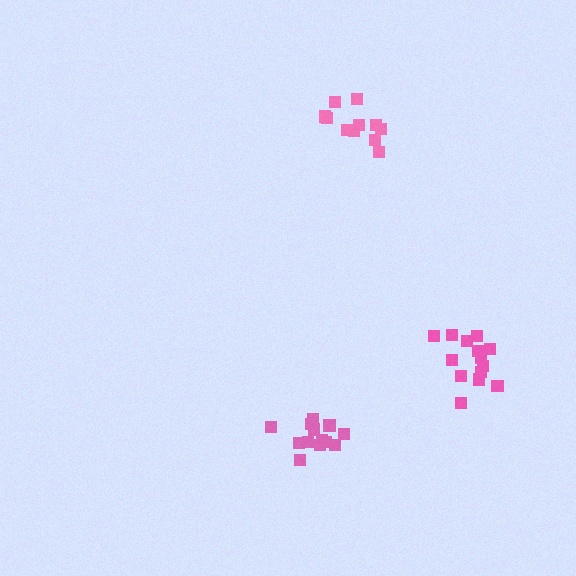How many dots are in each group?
Group 1: 14 dots, Group 2: 13 dots, Group 3: 11 dots (38 total).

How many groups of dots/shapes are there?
There are 3 groups.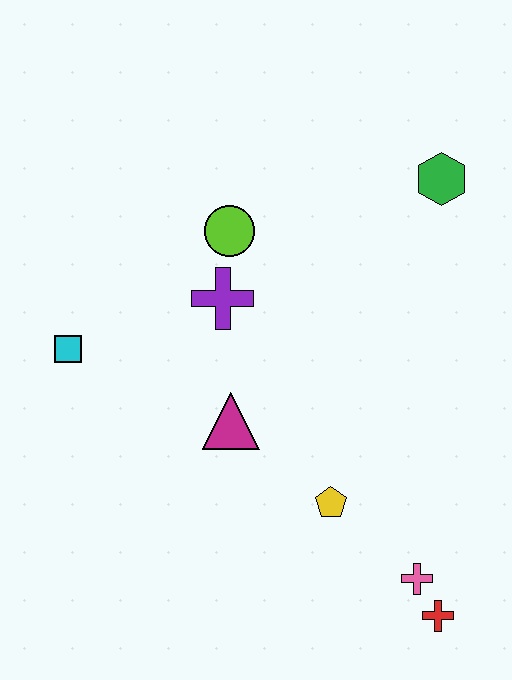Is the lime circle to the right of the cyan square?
Yes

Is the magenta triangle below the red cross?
No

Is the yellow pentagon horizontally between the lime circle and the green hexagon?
Yes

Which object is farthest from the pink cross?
The cyan square is farthest from the pink cross.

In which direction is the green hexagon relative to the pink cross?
The green hexagon is above the pink cross.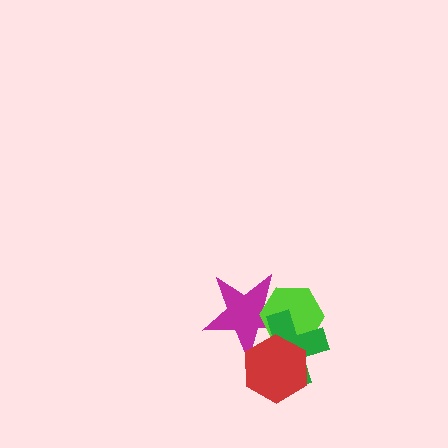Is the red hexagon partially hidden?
No, no other shape covers it.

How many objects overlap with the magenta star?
3 objects overlap with the magenta star.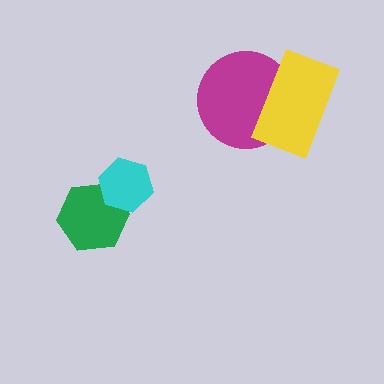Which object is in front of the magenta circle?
The yellow rectangle is in front of the magenta circle.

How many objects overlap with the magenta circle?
1 object overlaps with the magenta circle.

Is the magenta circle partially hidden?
Yes, it is partially covered by another shape.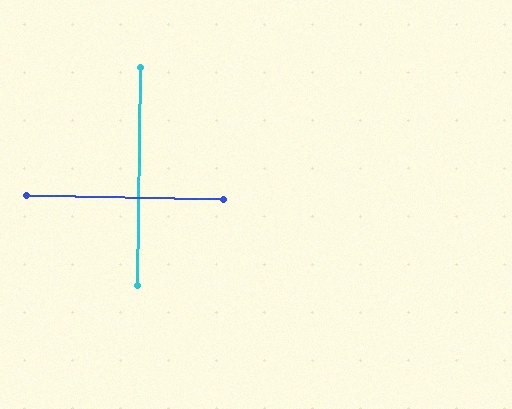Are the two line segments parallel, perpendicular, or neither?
Perpendicular — they meet at approximately 90°.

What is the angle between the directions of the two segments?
Approximately 90 degrees.